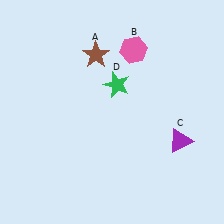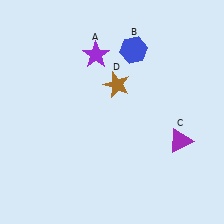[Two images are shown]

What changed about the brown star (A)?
In Image 1, A is brown. In Image 2, it changed to purple.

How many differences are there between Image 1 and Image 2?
There are 3 differences between the two images.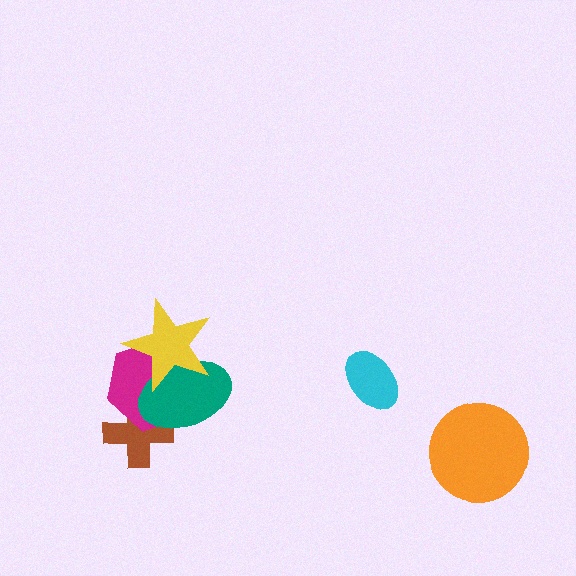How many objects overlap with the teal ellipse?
3 objects overlap with the teal ellipse.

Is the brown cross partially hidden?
Yes, it is partially covered by another shape.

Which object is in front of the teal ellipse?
The yellow star is in front of the teal ellipse.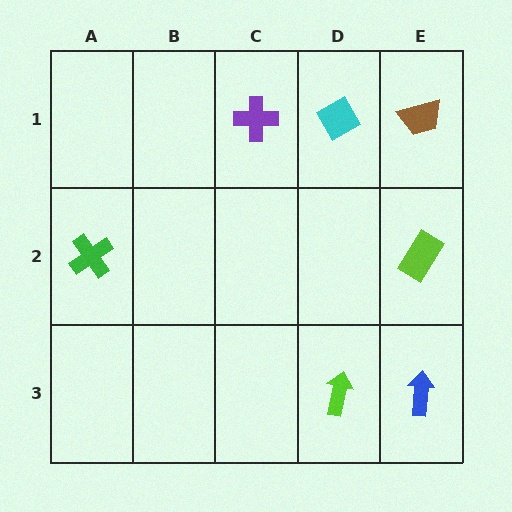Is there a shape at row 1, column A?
No, that cell is empty.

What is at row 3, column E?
A blue arrow.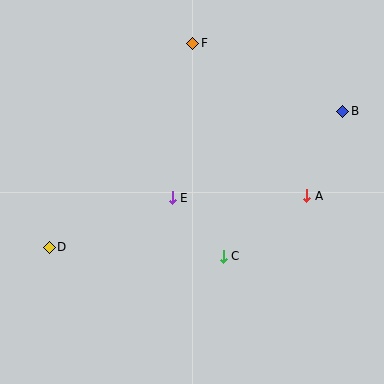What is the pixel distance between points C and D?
The distance between C and D is 174 pixels.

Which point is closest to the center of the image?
Point E at (172, 198) is closest to the center.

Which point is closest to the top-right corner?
Point B is closest to the top-right corner.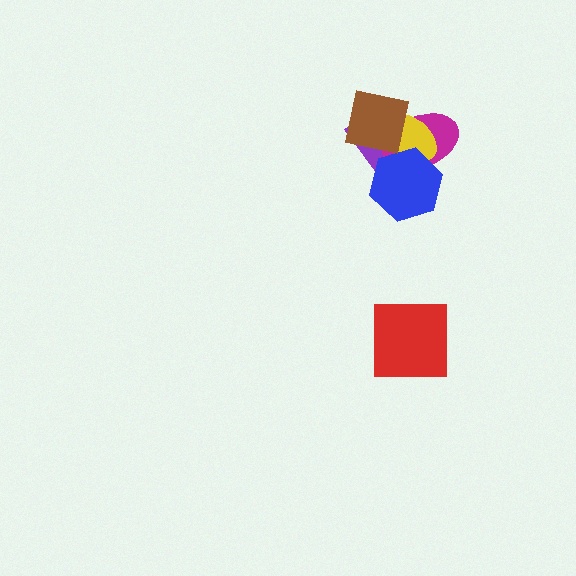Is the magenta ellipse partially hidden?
Yes, it is partially covered by another shape.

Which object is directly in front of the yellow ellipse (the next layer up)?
The blue hexagon is directly in front of the yellow ellipse.